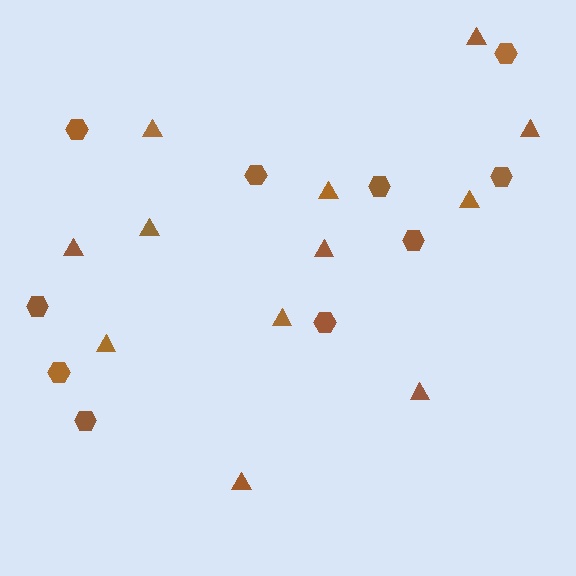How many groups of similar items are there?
There are 2 groups: one group of hexagons (10) and one group of triangles (12).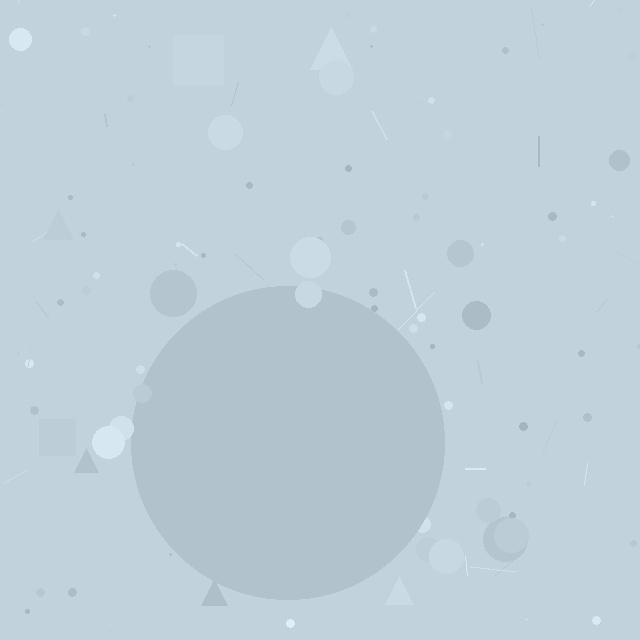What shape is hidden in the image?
A circle is hidden in the image.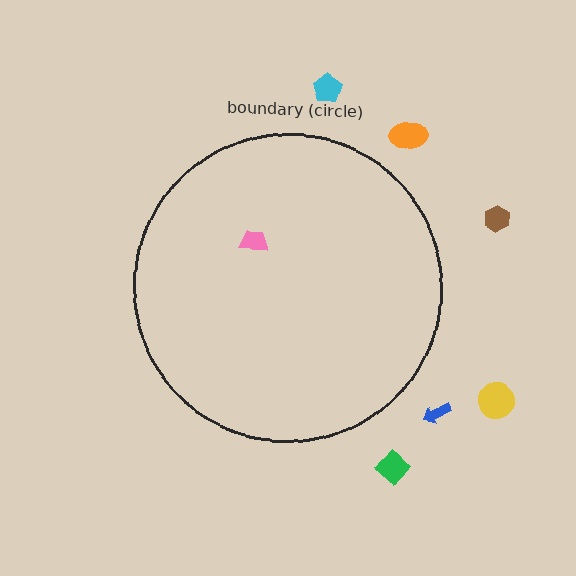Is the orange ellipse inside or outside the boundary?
Outside.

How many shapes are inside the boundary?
1 inside, 6 outside.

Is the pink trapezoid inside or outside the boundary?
Inside.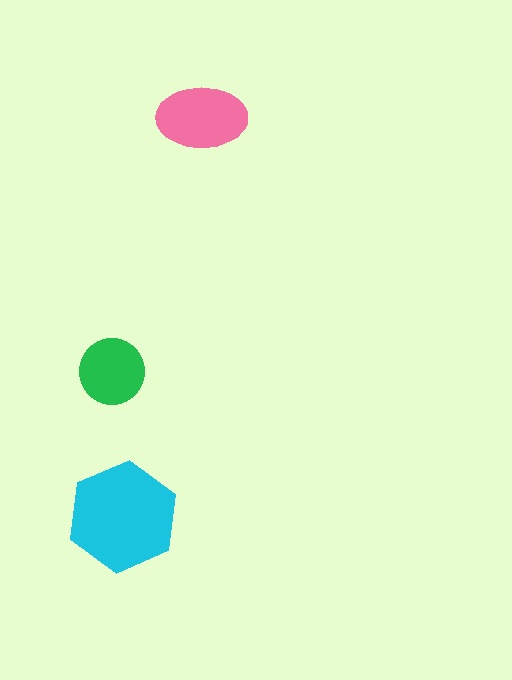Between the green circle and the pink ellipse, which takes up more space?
The pink ellipse.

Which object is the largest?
The cyan hexagon.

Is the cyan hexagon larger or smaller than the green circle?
Larger.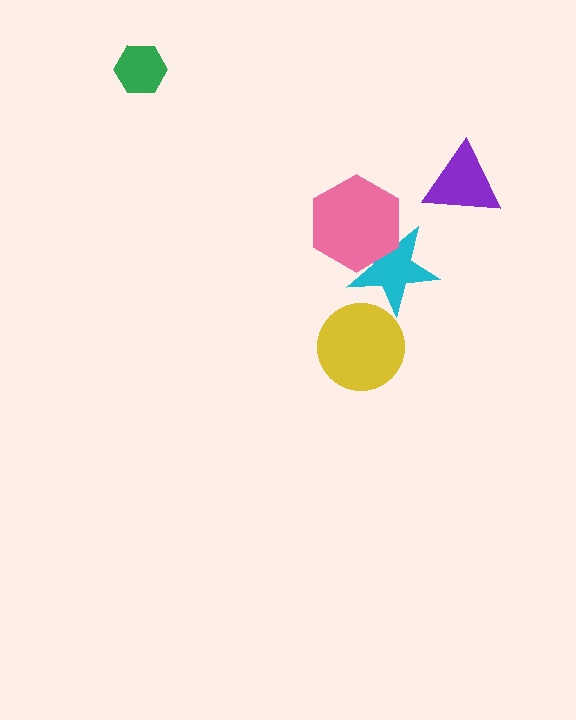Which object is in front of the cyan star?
The pink hexagon is in front of the cyan star.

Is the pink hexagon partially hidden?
No, no other shape covers it.